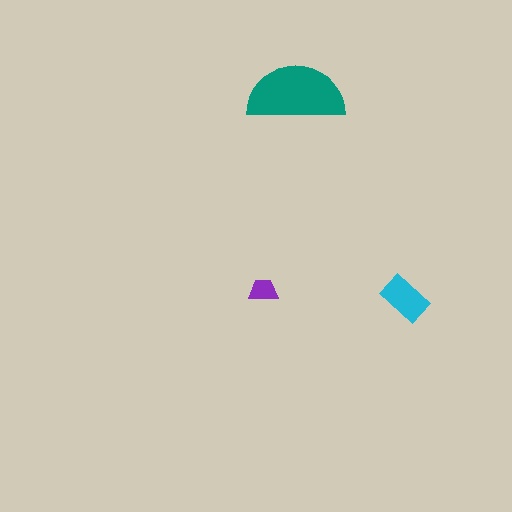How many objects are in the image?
There are 3 objects in the image.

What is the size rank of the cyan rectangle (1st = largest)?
2nd.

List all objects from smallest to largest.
The purple trapezoid, the cyan rectangle, the teal semicircle.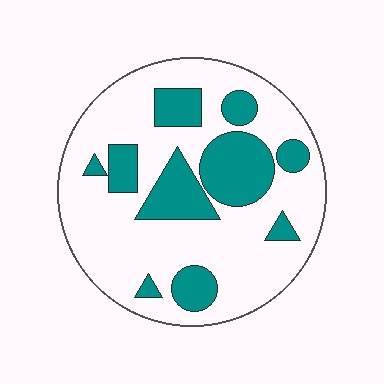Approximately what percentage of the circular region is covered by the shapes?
Approximately 30%.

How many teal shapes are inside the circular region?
10.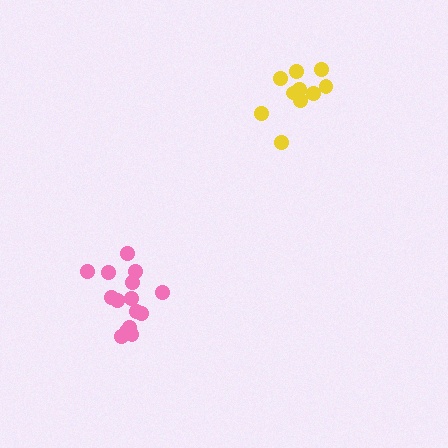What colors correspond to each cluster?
The clusters are colored: pink, yellow.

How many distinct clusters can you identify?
There are 2 distinct clusters.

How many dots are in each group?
Group 1: 15 dots, Group 2: 10 dots (25 total).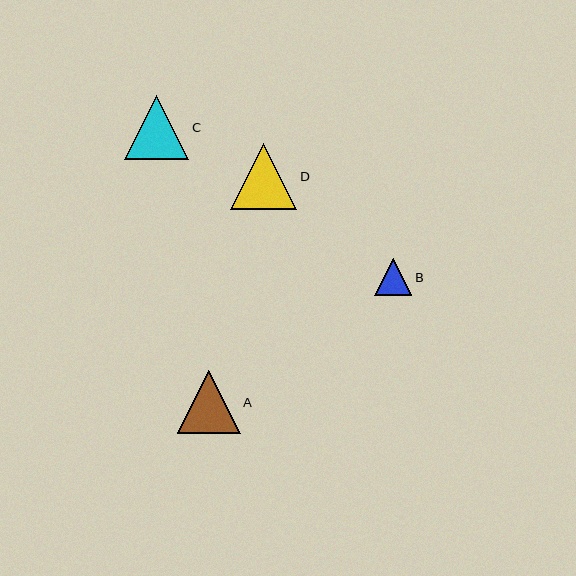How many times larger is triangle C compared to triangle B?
Triangle C is approximately 1.7 times the size of triangle B.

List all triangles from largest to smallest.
From largest to smallest: D, C, A, B.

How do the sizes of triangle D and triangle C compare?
Triangle D and triangle C are approximately the same size.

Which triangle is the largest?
Triangle D is the largest with a size of approximately 66 pixels.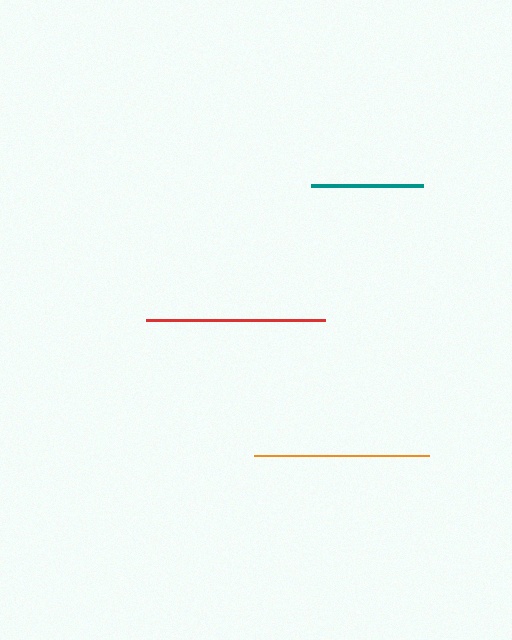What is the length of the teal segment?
The teal segment is approximately 112 pixels long.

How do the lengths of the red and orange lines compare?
The red and orange lines are approximately the same length.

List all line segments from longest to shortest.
From longest to shortest: red, orange, teal.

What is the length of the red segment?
The red segment is approximately 179 pixels long.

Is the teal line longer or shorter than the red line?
The red line is longer than the teal line.